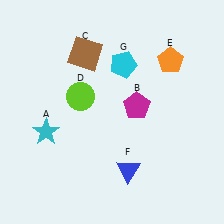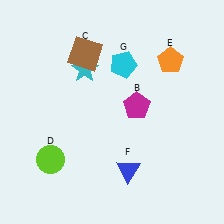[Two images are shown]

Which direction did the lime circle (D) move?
The lime circle (D) moved down.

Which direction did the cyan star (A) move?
The cyan star (A) moved up.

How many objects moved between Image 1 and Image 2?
2 objects moved between the two images.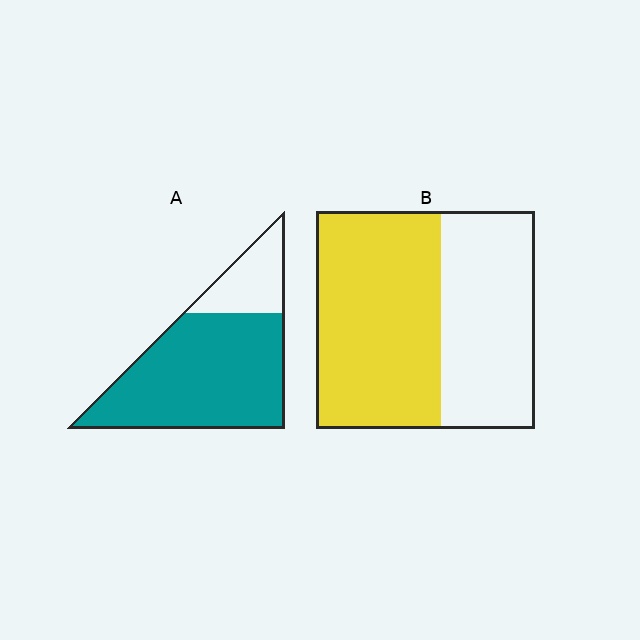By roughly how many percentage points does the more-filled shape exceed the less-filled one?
By roughly 20 percentage points (A over B).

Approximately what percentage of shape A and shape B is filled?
A is approximately 80% and B is approximately 55%.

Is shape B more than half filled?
Yes.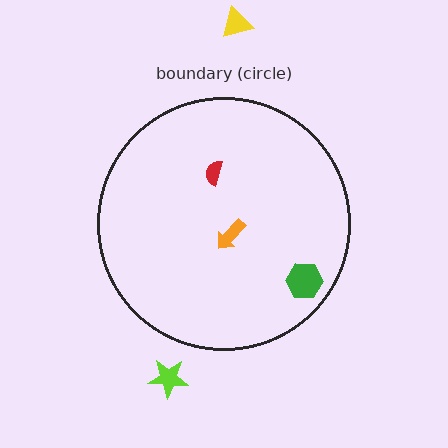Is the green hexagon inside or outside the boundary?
Inside.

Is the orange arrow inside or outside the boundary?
Inside.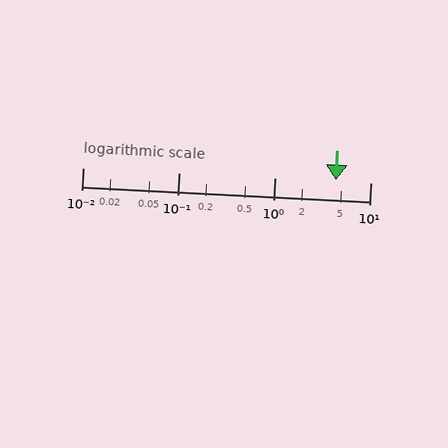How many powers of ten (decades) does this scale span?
The scale spans 3 decades, from 0.01 to 10.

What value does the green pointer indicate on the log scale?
The pointer indicates approximately 4.4.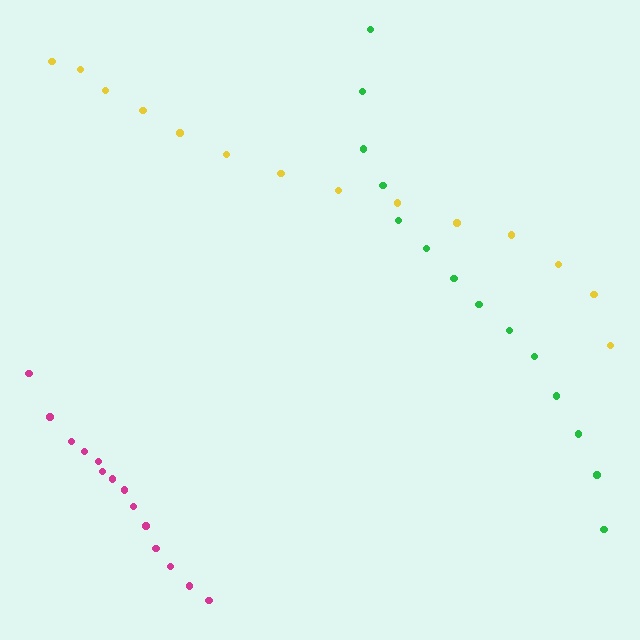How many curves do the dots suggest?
There are 3 distinct paths.